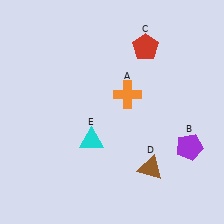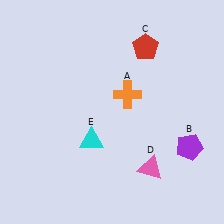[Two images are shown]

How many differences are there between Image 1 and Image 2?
There is 1 difference between the two images.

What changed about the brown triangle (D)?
In Image 1, D is brown. In Image 2, it changed to pink.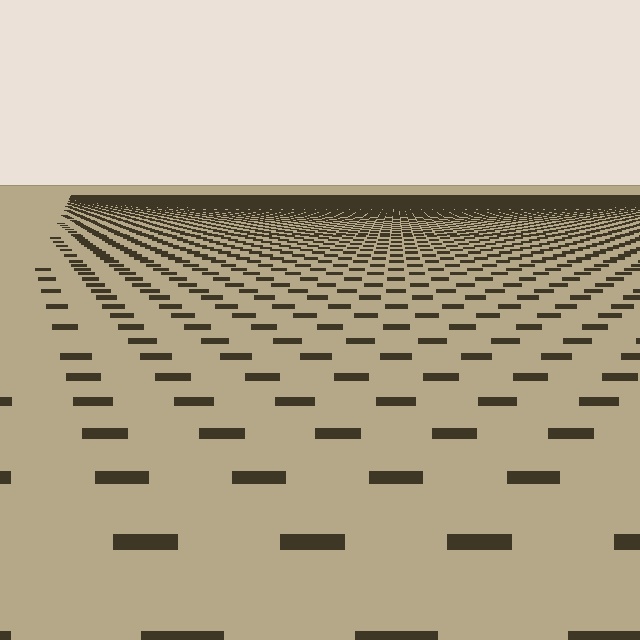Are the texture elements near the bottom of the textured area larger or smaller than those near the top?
Larger. Near the bottom, elements are closer to the viewer and appear at a bigger on-screen size.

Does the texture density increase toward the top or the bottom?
Density increases toward the top.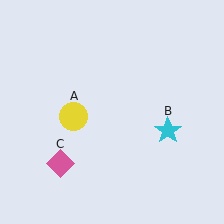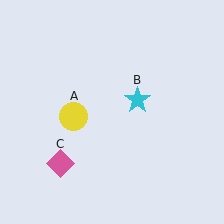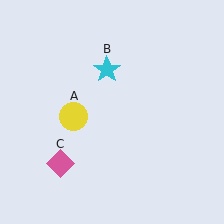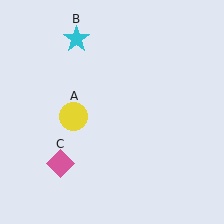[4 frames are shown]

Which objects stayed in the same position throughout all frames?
Yellow circle (object A) and pink diamond (object C) remained stationary.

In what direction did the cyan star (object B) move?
The cyan star (object B) moved up and to the left.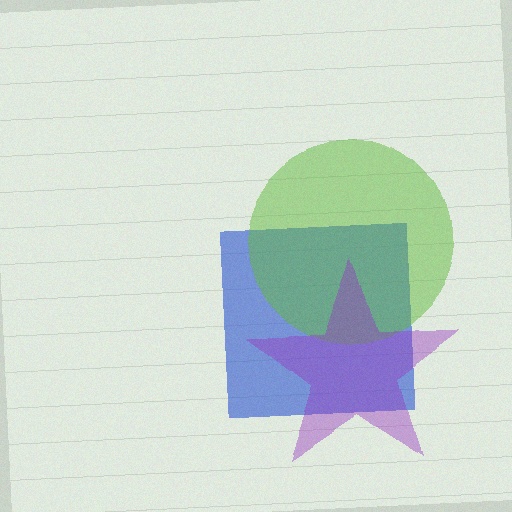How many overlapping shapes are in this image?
There are 3 overlapping shapes in the image.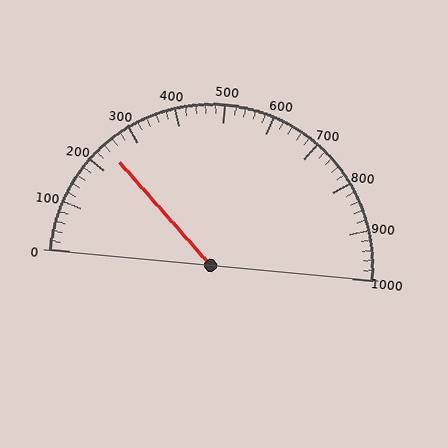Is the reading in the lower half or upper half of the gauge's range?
The reading is in the lower half of the range (0 to 1000).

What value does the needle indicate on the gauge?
The needle indicates approximately 240.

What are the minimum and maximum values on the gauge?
The gauge ranges from 0 to 1000.